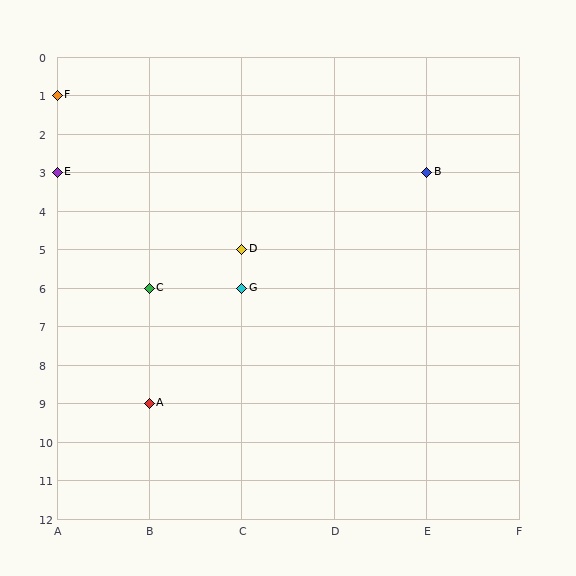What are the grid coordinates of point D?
Point D is at grid coordinates (C, 5).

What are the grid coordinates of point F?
Point F is at grid coordinates (A, 1).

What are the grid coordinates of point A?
Point A is at grid coordinates (B, 9).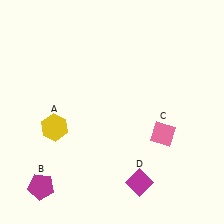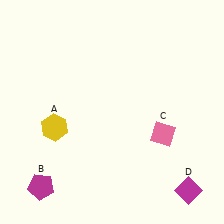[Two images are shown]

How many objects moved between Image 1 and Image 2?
1 object moved between the two images.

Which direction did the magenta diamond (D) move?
The magenta diamond (D) moved right.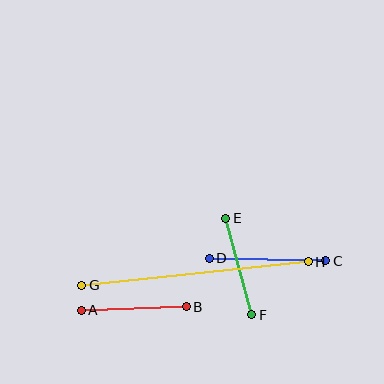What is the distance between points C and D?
The distance is approximately 117 pixels.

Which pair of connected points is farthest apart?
Points G and H are farthest apart.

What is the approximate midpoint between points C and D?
The midpoint is at approximately (268, 260) pixels.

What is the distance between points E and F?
The distance is approximately 100 pixels.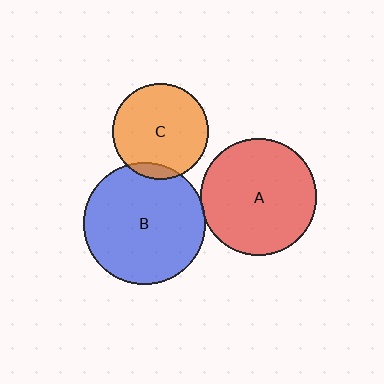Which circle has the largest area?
Circle B (blue).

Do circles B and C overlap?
Yes.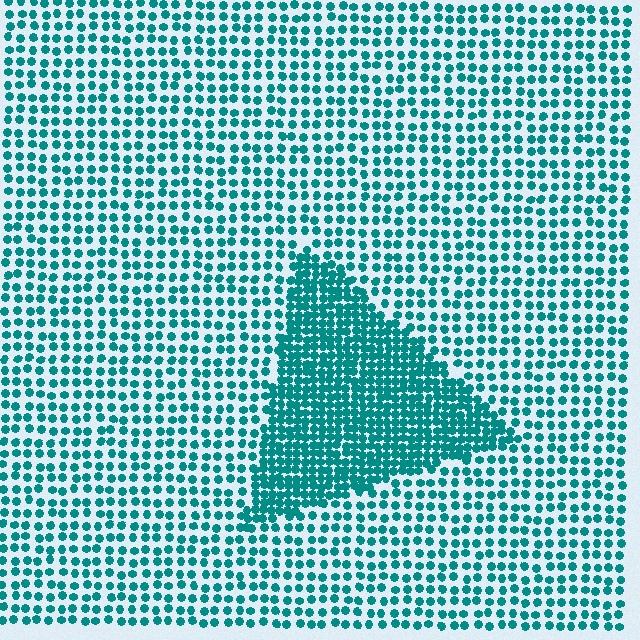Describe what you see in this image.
The image contains small teal elements arranged at two different densities. A triangle-shaped region is visible where the elements are more densely packed than the surrounding area.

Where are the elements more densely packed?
The elements are more densely packed inside the triangle boundary.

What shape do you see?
I see a triangle.